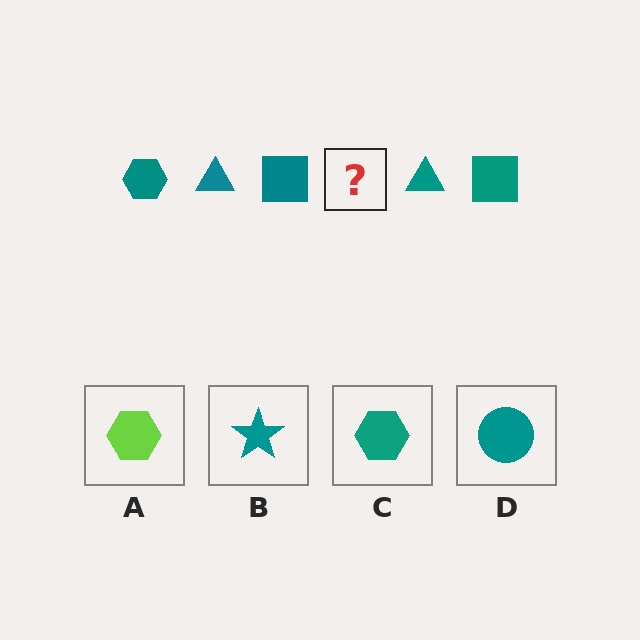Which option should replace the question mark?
Option C.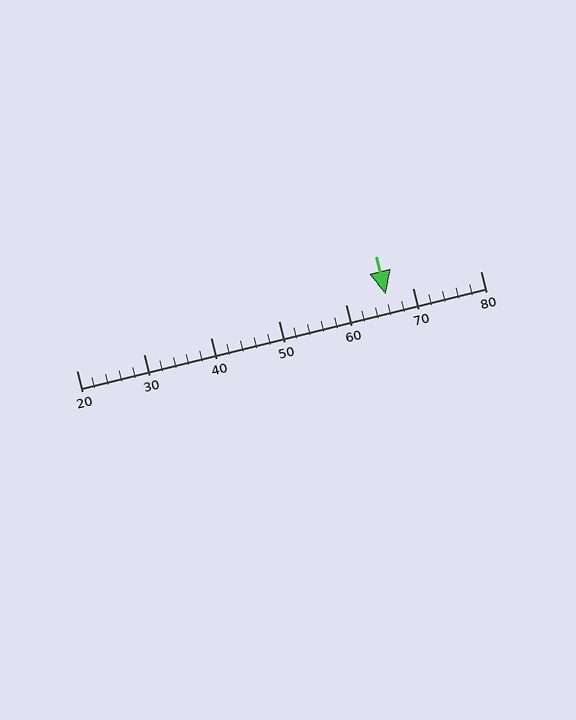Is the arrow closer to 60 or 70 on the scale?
The arrow is closer to 70.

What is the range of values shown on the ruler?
The ruler shows values from 20 to 80.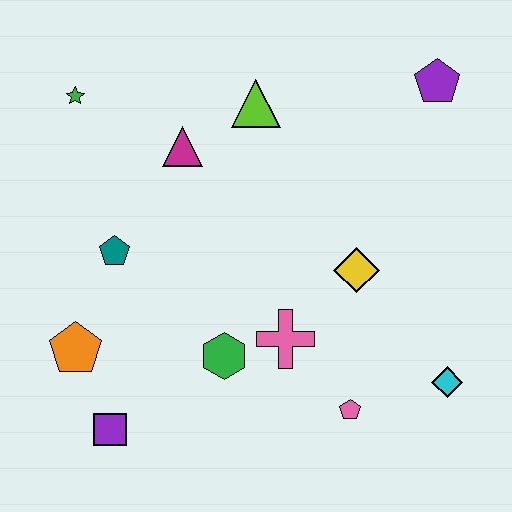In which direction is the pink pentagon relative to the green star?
The pink pentagon is below the green star.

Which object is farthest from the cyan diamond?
The green star is farthest from the cyan diamond.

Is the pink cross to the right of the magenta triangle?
Yes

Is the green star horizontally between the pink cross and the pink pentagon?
No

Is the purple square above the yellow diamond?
No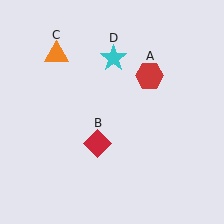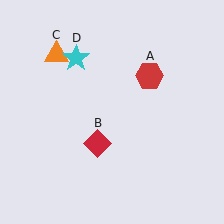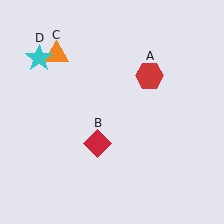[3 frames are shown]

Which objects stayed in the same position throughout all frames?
Red hexagon (object A) and red diamond (object B) and orange triangle (object C) remained stationary.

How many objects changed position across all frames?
1 object changed position: cyan star (object D).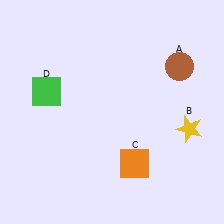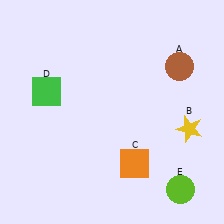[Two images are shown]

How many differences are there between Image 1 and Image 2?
There is 1 difference between the two images.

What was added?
A lime circle (E) was added in Image 2.